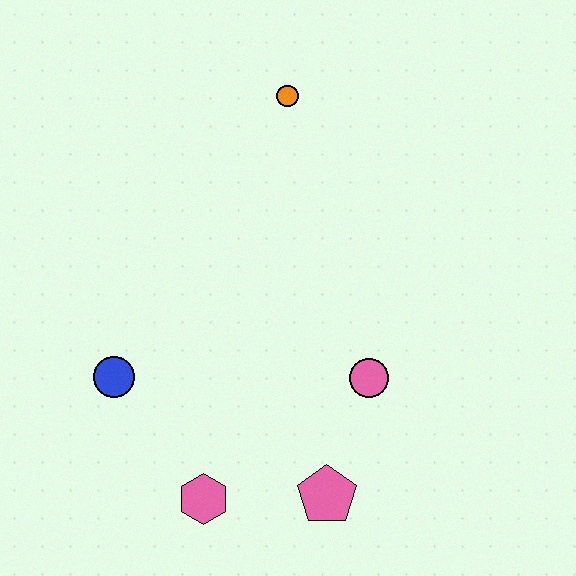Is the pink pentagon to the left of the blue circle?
No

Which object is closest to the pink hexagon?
The pink pentagon is closest to the pink hexagon.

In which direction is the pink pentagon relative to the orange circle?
The pink pentagon is below the orange circle.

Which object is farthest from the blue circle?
The orange circle is farthest from the blue circle.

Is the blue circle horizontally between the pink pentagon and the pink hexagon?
No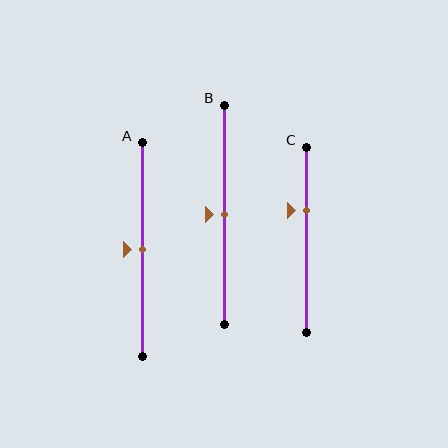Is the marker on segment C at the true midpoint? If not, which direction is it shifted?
No, the marker on segment C is shifted upward by about 16% of the segment length.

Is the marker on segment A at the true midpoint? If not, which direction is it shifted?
Yes, the marker on segment A is at the true midpoint.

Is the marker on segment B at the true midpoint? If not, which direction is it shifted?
Yes, the marker on segment B is at the true midpoint.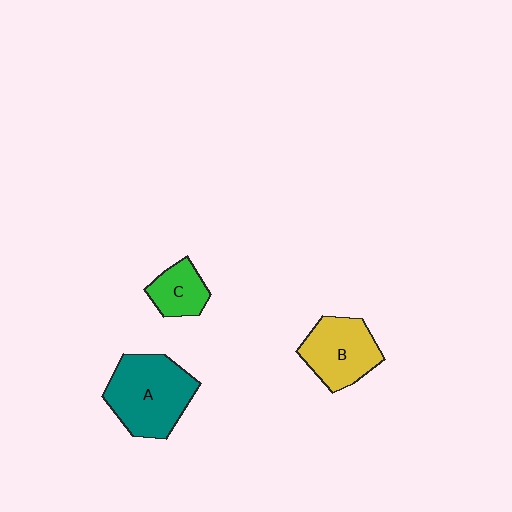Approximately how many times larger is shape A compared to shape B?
Approximately 1.3 times.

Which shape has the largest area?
Shape A (teal).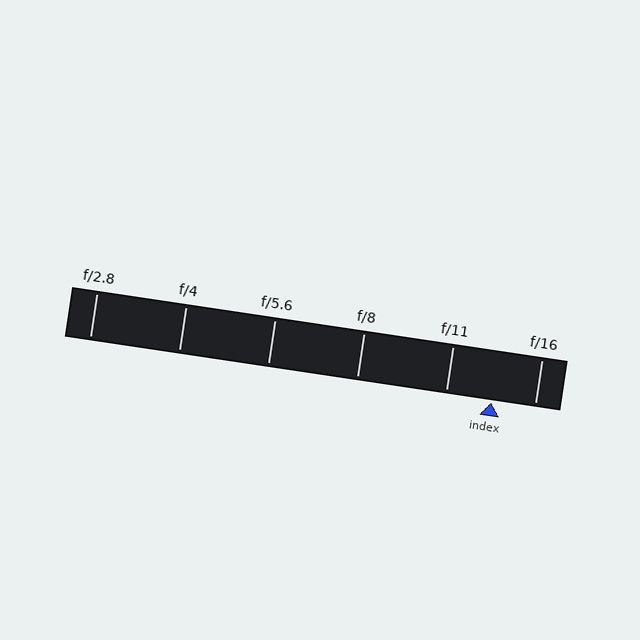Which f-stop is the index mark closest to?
The index mark is closest to f/16.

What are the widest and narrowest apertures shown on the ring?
The widest aperture shown is f/2.8 and the narrowest is f/16.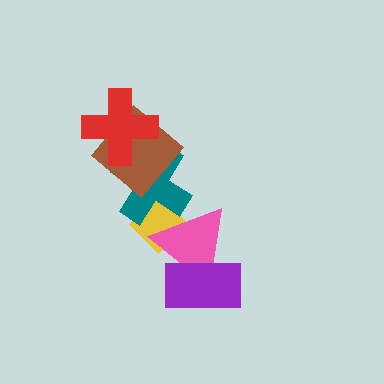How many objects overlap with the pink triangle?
3 objects overlap with the pink triangle.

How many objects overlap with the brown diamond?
2 objects overlap with the brown diamond.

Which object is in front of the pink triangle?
The purple rectangle is in front of the pink triangle.